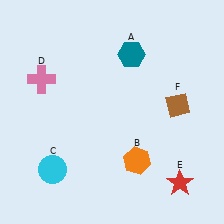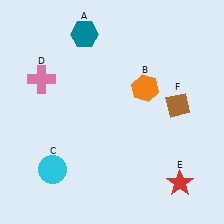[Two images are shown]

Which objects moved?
The objects that moved are: the teal hexagon (A), the orange hexagon (B).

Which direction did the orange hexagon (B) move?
The orange hexagon (B) moved up.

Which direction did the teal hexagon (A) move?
The teal hexagon (A) moved left.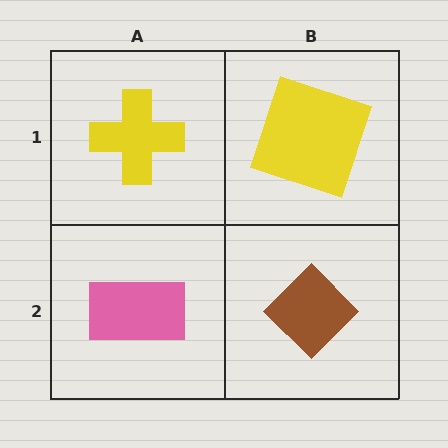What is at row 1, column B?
A yellow square.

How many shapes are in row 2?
2 shapes.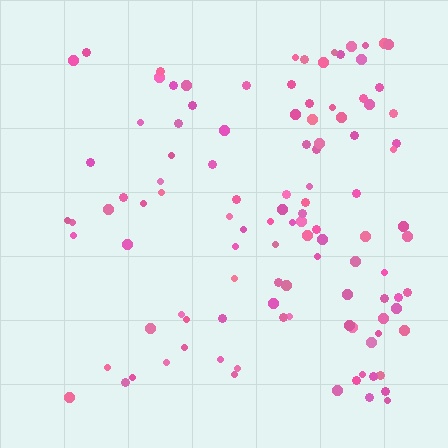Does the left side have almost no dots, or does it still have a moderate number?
Still a moderate number, just noticeably fewer than the right.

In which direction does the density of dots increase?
From left to right, with the right side densest.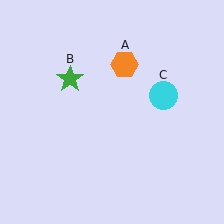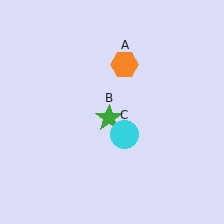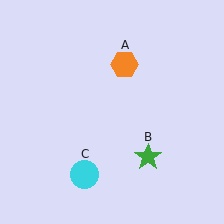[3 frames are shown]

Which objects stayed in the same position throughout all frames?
Orange hexagon (object A) remained stationary.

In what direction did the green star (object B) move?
The green star (object B) moved down and to the right.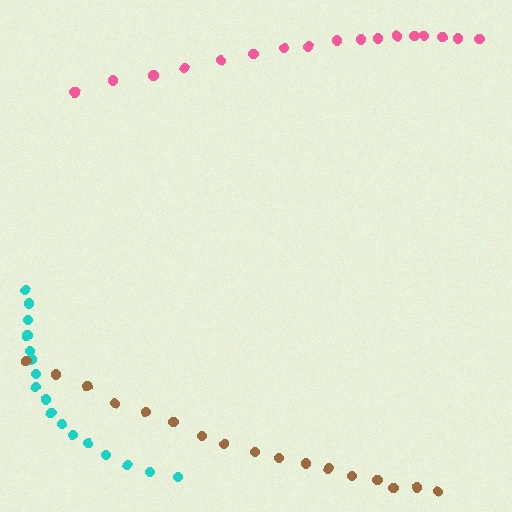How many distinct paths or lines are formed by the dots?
There are 3 distinct paths.